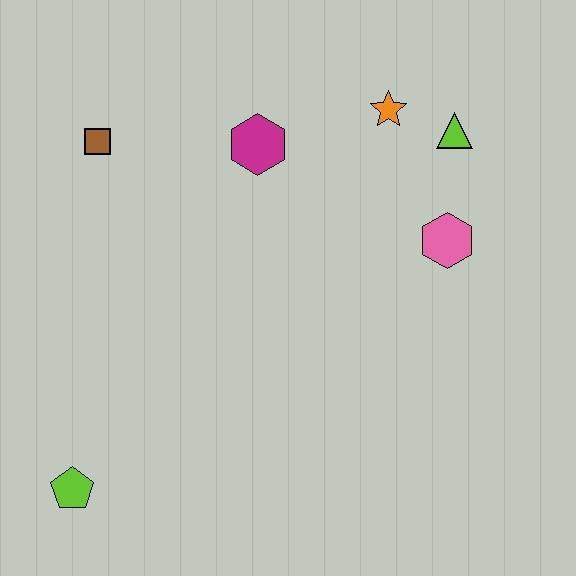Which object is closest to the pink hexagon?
The lime triangle is closest to the pink hexagon.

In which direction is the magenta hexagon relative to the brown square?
The magenta hexagon is to the right of the brown square.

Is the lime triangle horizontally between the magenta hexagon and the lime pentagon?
No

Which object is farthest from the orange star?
The lime pentagon is farthest from the orange star.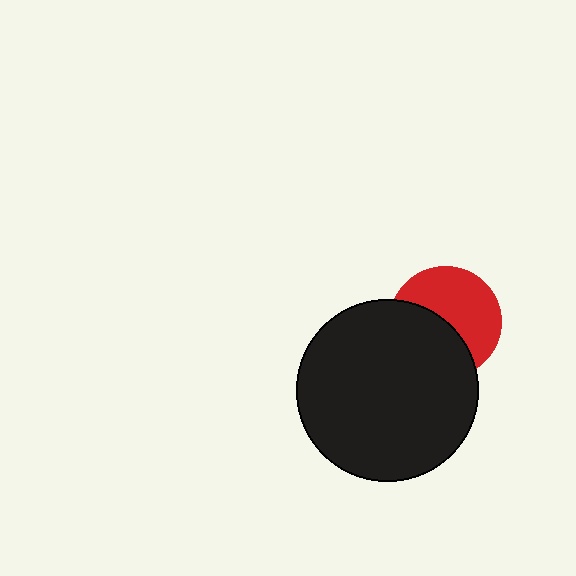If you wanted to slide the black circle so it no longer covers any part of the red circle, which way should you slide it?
Slide it toward the lower-left — that is the most direct way to separate the two shapes.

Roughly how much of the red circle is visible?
About half of it is visible (roughly 55%).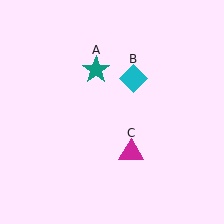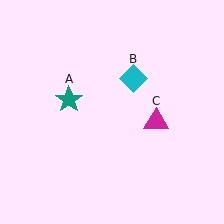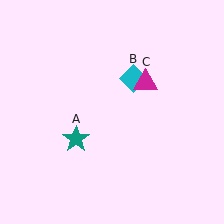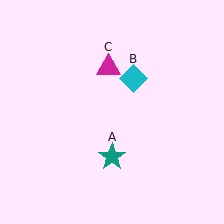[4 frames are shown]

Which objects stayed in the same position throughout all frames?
Cyan diamond (object B) remained stationary.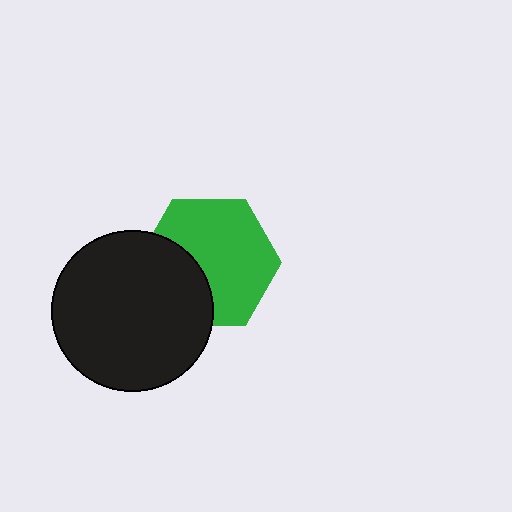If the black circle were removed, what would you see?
You would see the complete green hexagon.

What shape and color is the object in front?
The object in front is a black circle.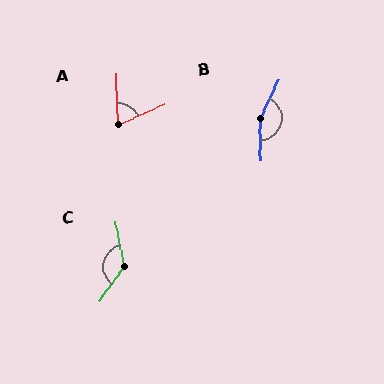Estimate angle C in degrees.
Approximately 134 degrees.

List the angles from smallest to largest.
A (69°), C (134°), B (153°).